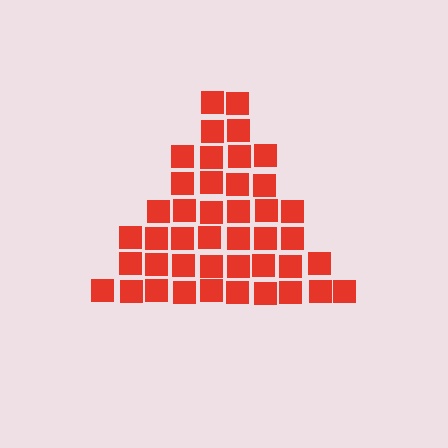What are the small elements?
The small elements are squares.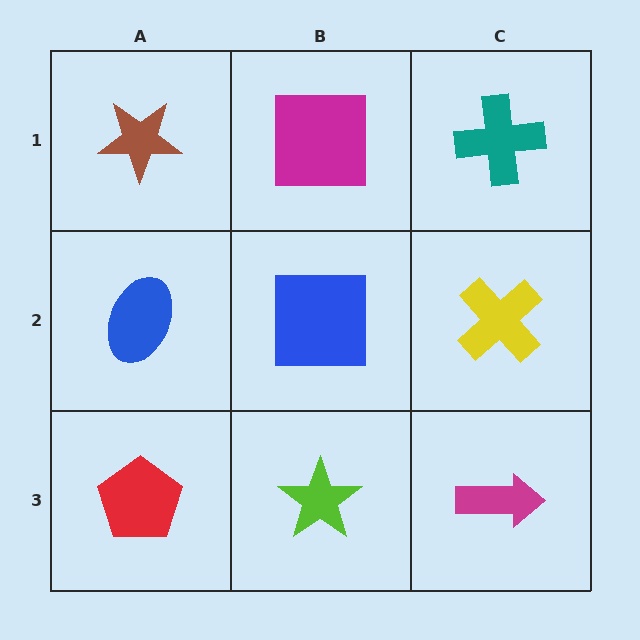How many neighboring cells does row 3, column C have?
2.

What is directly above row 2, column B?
A magenta square.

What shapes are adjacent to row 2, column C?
A teal cross (row 1, column C), a magenta arrow (row 3, column C), a blue square (row 2, column B).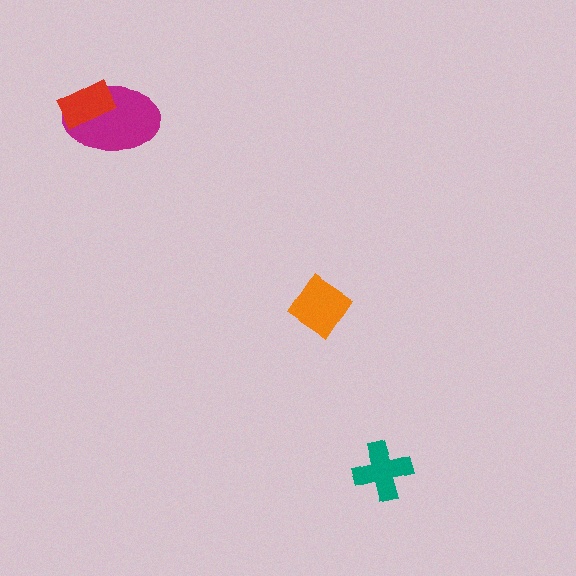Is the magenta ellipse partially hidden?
Yes, it is partially covered by another shape.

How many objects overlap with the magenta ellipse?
1 object overlaps with the magenta ellipse.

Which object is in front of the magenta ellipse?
The red rectangle is in front of the magenta ellipse.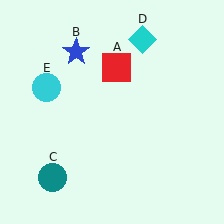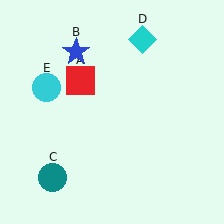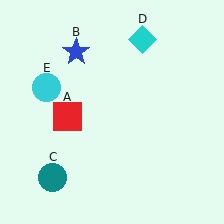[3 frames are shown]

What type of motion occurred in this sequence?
The red square (object A) rotated counterclockwise around the center of the scene.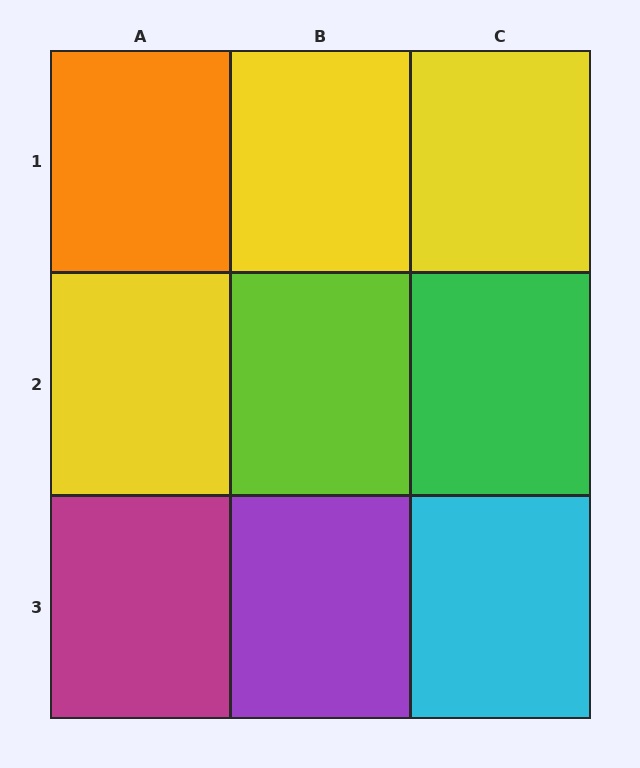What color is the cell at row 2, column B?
Lime.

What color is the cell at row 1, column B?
Yellow.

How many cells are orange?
1 cell is orange.